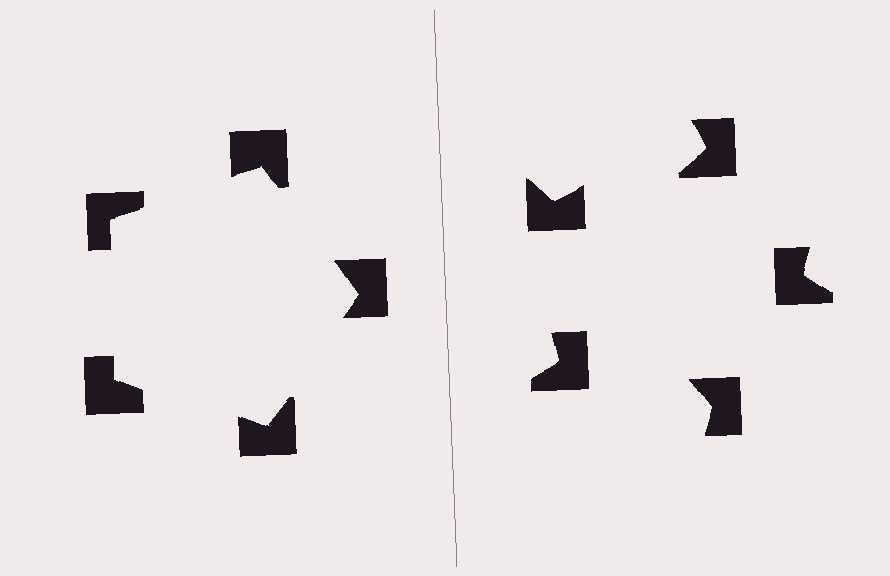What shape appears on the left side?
An illusory pentagon.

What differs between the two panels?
The notched squares are positioned identically on both sides; only the wedge orientations differ. On the left they align to a pentagon; on the right they are misaligned.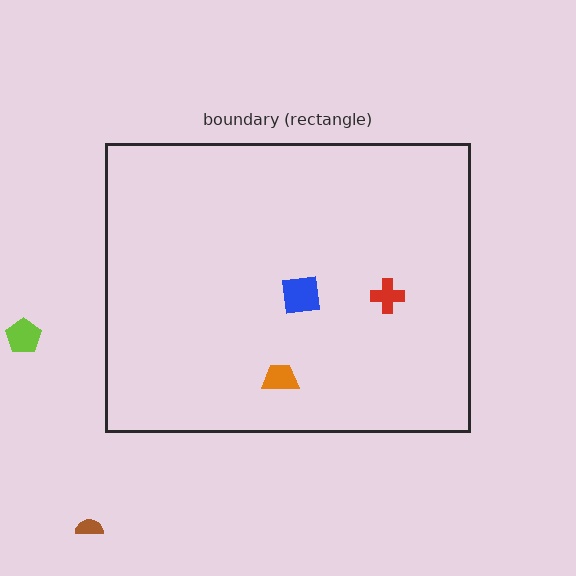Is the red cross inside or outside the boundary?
Inside.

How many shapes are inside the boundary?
3 inside, 2 outside.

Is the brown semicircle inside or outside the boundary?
Outside.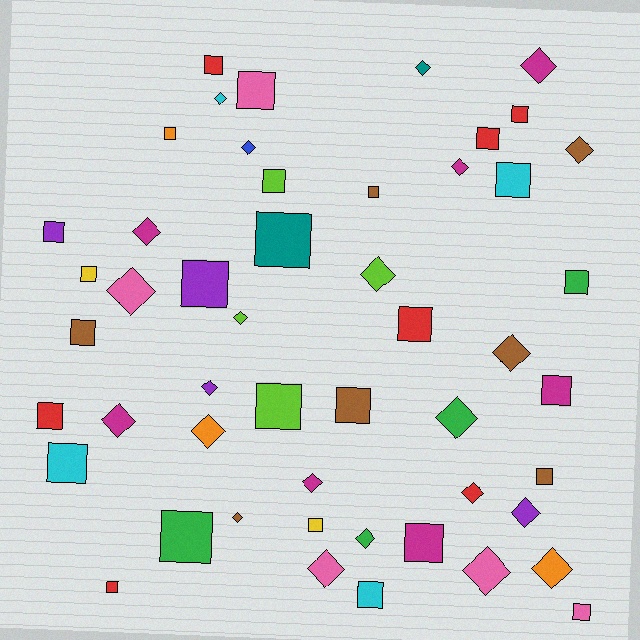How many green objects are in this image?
There are 4 green objects.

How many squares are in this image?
There are 27 squares.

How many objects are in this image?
There are 50 objects.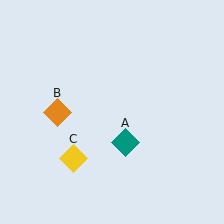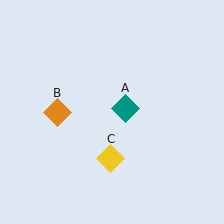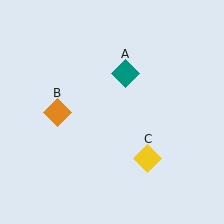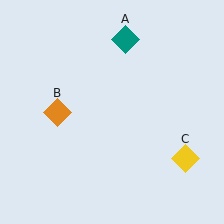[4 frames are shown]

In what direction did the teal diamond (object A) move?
The teal diamond (object A) moved up.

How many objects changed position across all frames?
2 objects changed position: teal diamond (object A), yellow diamond (object C).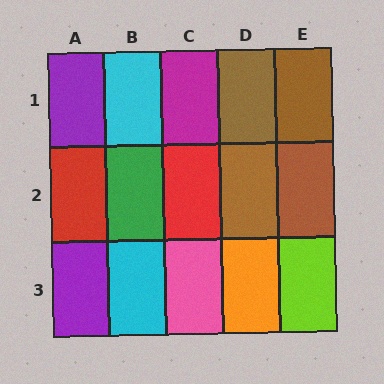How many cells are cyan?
2 cells are cyan.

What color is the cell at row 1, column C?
Magenta.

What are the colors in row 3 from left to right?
Purple, cyan, pink, orange, lime.